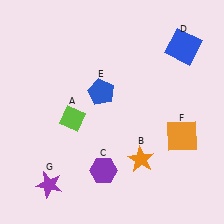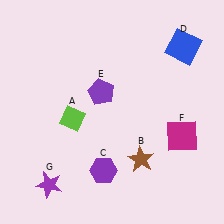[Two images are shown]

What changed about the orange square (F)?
In Image 1, F is orange. In Image 2, it changed to magenta.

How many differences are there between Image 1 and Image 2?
There are 3 differences between the two images.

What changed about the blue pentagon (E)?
In Image 1, E is blue. In Image 2, it changed to purple.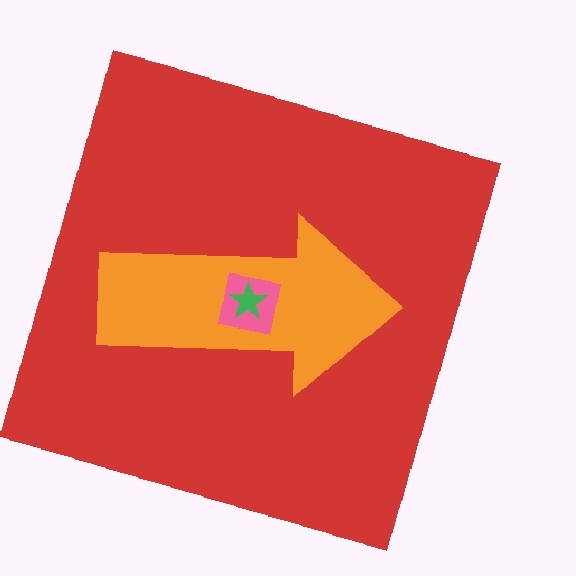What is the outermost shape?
The red square.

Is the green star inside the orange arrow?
Yes.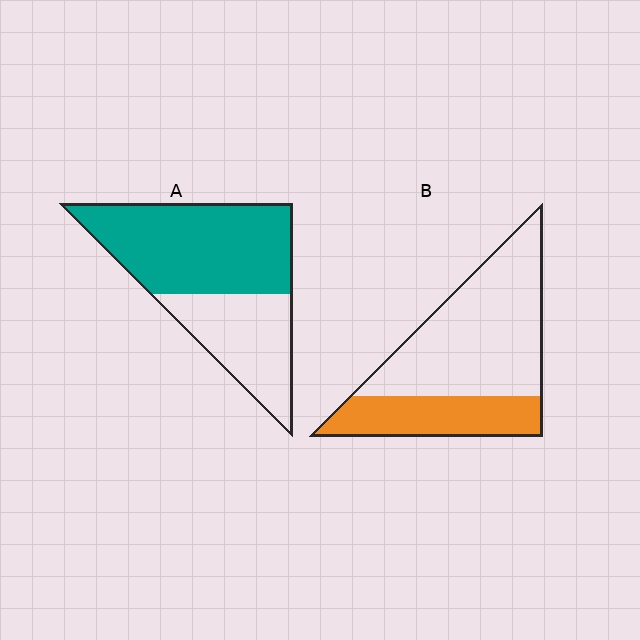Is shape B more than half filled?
No.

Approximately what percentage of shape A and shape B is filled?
A is approximately 65% and B is approximately 30%.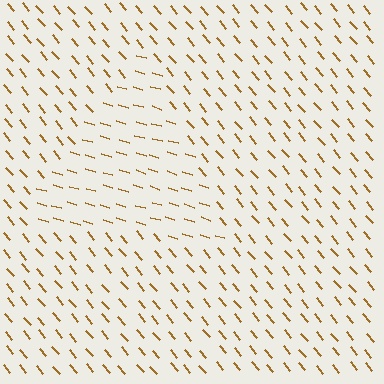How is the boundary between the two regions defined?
The boundary is defined purely by a change in line orientation (approximately 33 degrees difference). All lines are the same color and thickness.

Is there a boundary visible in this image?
Yes, there is a texture boundary formed by a change in line orientation.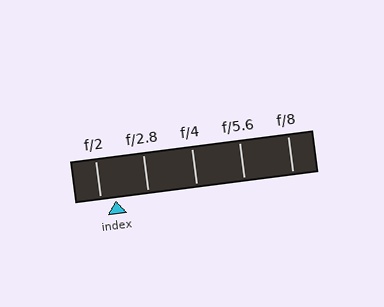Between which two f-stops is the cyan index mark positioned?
The index mark is between f/2 and f/2.8.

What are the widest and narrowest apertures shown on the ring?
The widest aperture shown is f/2 and the narrowest is f/8.